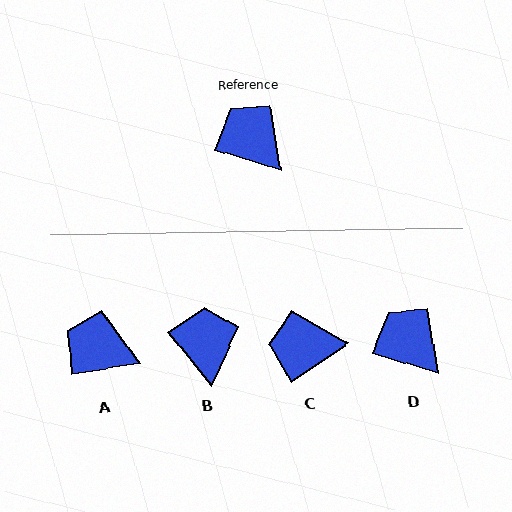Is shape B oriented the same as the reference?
No, it is off by about 35 degrees.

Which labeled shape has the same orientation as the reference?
D.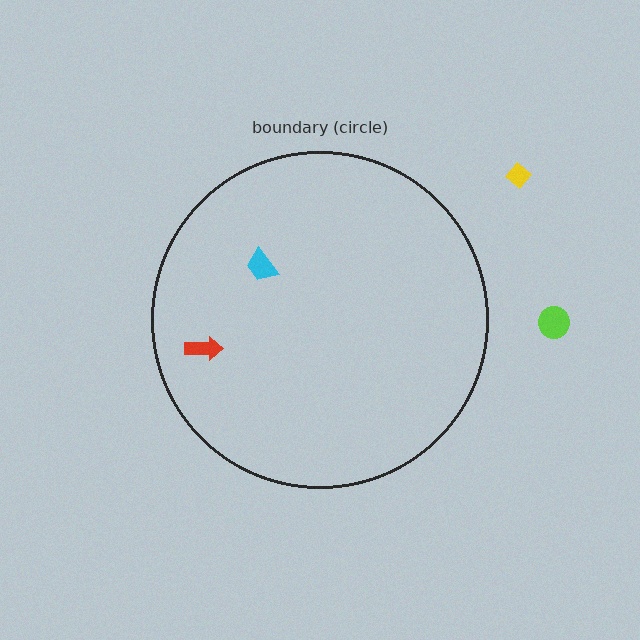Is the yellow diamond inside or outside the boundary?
Outside.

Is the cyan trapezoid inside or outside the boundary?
Inside.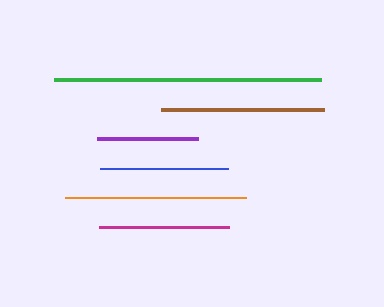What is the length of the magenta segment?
The magenta segment is approximately 130 pixels long.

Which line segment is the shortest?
The purple line is the shortest at approximately 101 pixels.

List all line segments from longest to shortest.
From longest to shortest: green, orange, brown, magenta, blue, purple.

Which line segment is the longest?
The green line is the longest at approximately 267 pixels.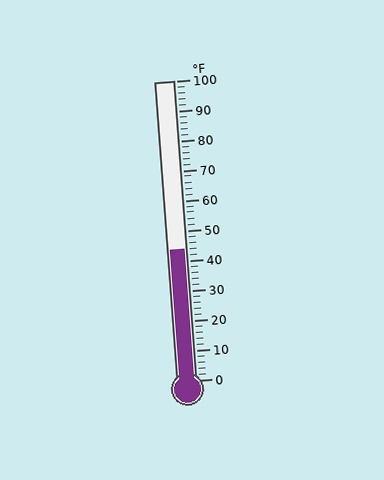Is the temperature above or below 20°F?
The temperature is above 20°F.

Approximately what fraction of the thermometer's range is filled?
The thermometer is filled to approximately 45% of its range.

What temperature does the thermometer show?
The thermometer shows approximately 44°F.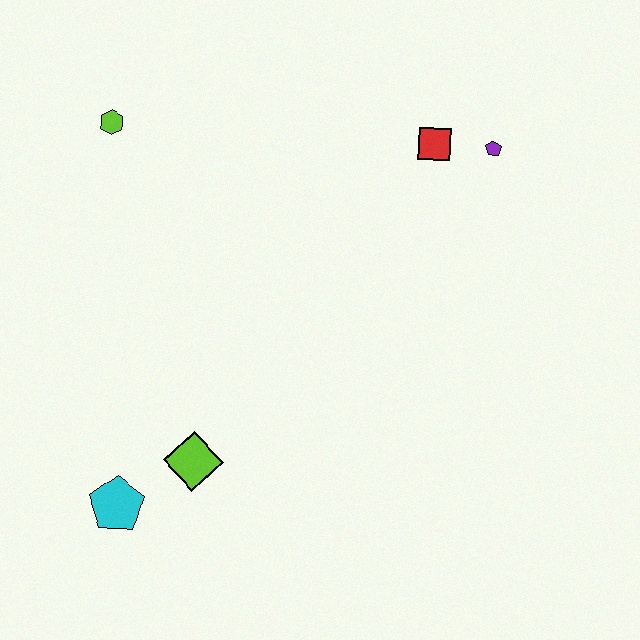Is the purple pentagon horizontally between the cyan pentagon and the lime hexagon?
No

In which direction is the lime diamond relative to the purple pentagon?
The lime diamond is below the purple pentagon.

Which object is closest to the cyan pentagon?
The lime diamond is closest to the cyan pentagon.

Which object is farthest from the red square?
The cyan pentagon is farthest from the red square.